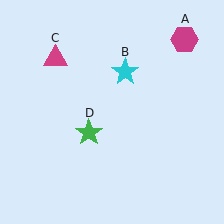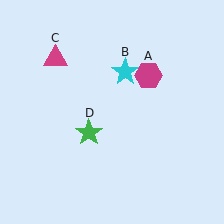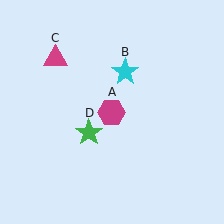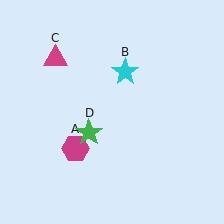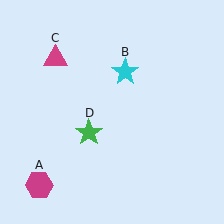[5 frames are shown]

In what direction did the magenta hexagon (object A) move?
The magenta hexagon (object A) moved down and to the left.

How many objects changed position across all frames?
1 object changed position: magenta hexagon (object A).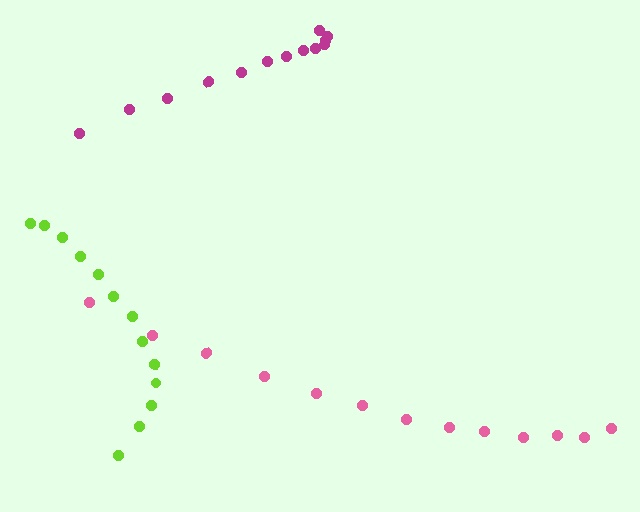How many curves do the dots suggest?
There are 3 distinct paths.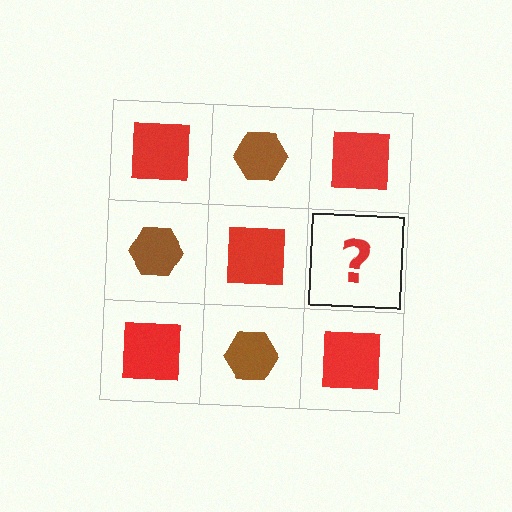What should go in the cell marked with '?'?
The missing cell should contain a brown hexagon.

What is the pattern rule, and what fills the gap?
The rule is that it alternates red square and brown hexagon in a checkerboard pattern. The gap should be filled with a brown hexagon.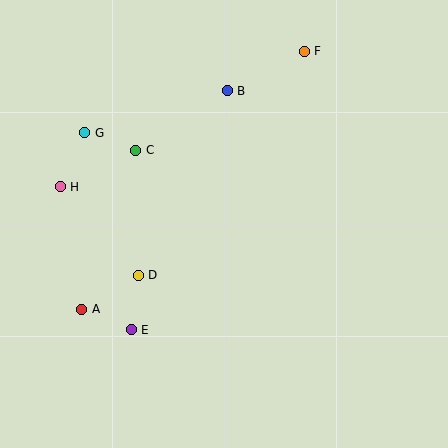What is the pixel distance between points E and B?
The distance between E and B is 258 pixels.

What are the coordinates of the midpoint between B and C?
The midpoint between B and C is at (182, 121).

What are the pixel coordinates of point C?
Point C is at (136, 150).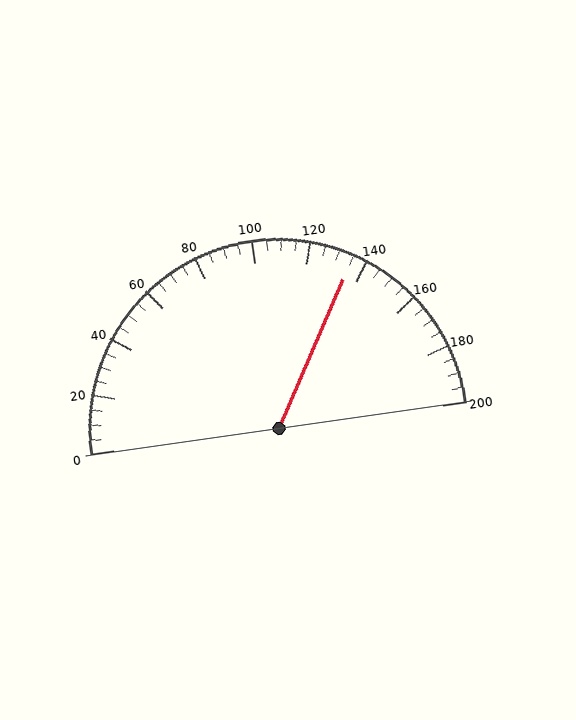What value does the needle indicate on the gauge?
The needle indicates approximately 135.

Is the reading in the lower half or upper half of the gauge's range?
The reading is in the upper half of the range (0 to 200).